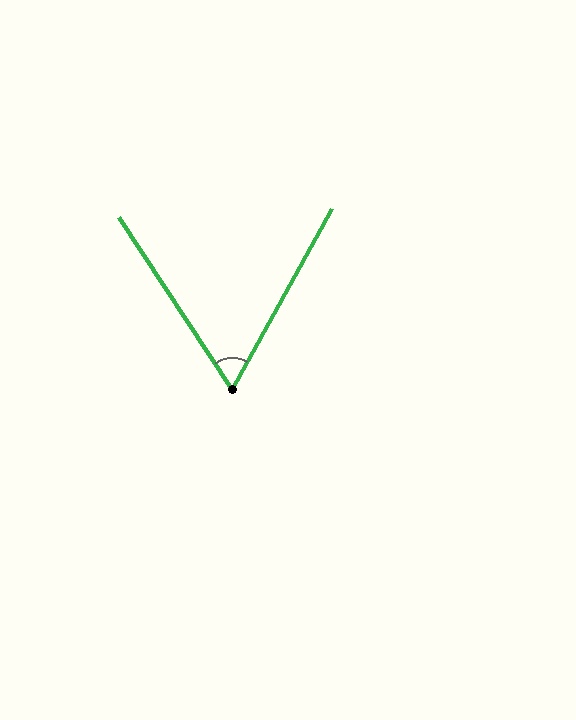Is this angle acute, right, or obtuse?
It is acute.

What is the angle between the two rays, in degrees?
Approximately 63 degrees.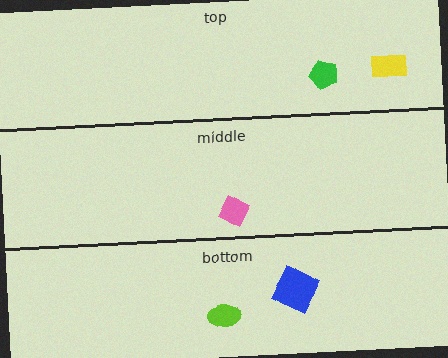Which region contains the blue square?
The bottom region.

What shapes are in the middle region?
The pink diamond.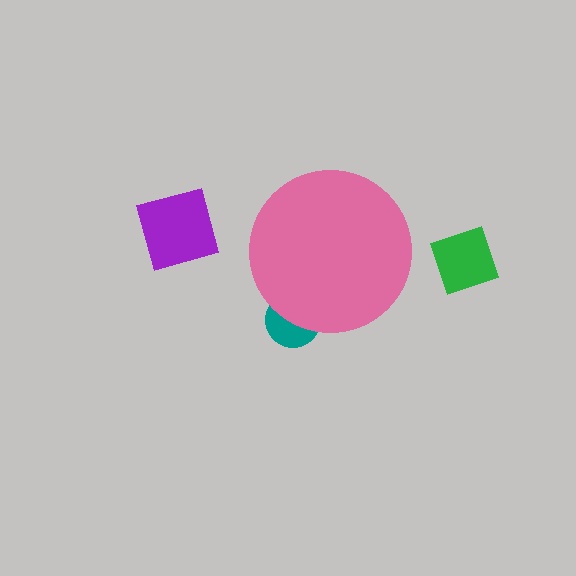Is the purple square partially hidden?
No, the purple square is fully visible.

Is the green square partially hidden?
No, the green square is fully visible.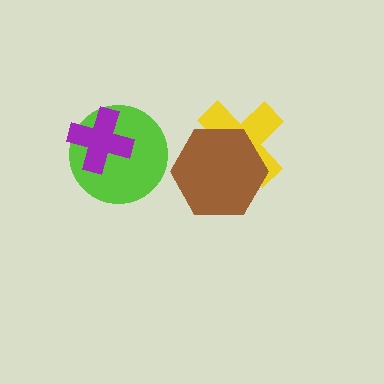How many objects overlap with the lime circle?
1 object overlaps with the lime circle.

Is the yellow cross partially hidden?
Yes, it is partially covered by another shape.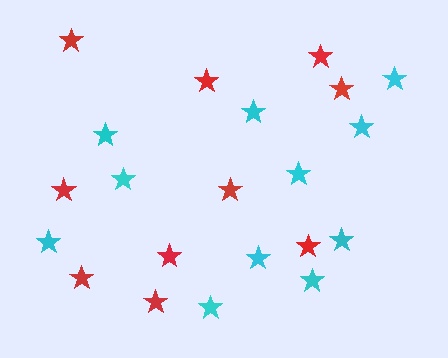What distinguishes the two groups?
There are 2 groups: one group of red stars (10) and one group of cyan stars (11).